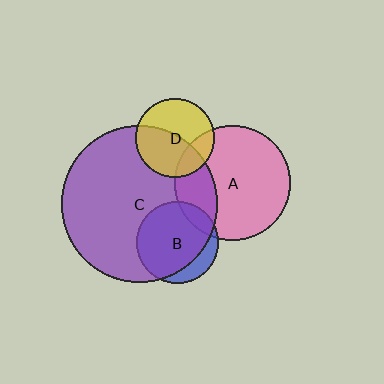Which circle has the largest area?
Circle C (purple).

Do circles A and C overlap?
Yes.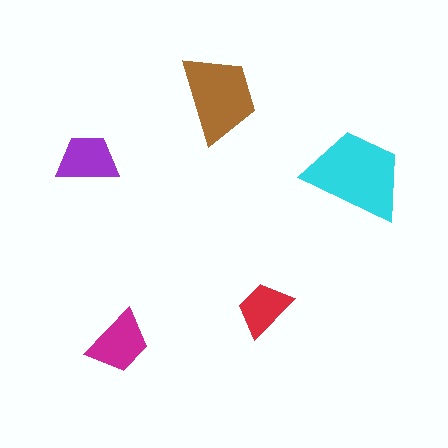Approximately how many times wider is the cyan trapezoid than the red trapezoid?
About 2 times wider.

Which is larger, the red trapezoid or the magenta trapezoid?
The magenta one.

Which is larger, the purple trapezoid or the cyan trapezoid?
The cyan one.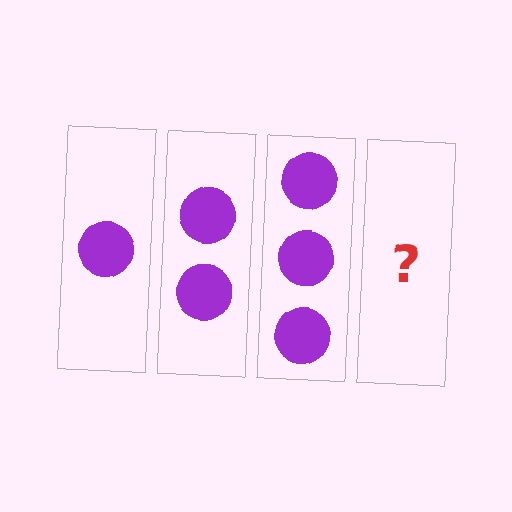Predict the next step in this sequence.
The next step is 4 circles.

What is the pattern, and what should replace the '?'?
The pattern is that each step adds one more circle. The '?' should be 4 circles.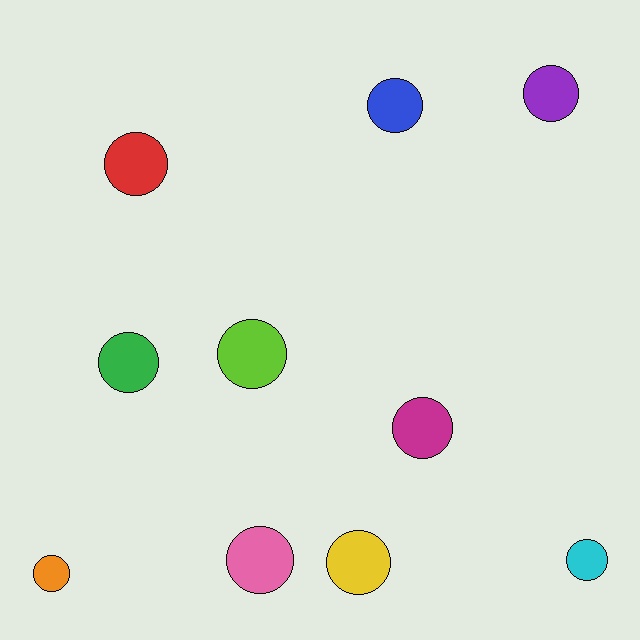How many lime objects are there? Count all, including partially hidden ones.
There is 1 lime object.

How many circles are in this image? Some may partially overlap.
There are 10 circles.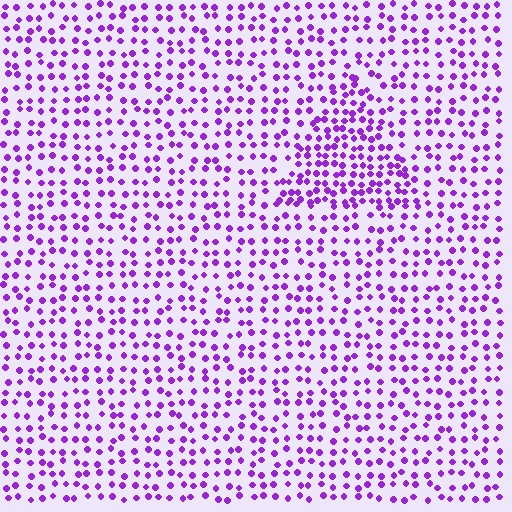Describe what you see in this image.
The image contains small purple elements arranged at two different densities. A triangle-shaped region is visible where the elements are more densely packed than the surrounding area.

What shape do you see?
I see a triangle.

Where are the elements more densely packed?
The elements are more densely packed inside the triangle boundary.